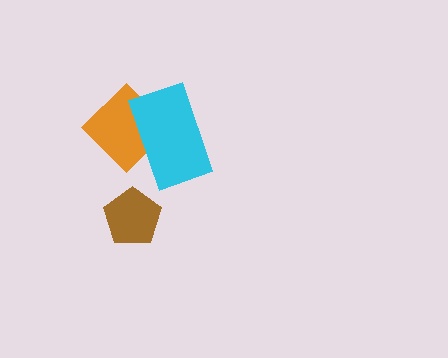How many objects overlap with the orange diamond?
1 object overlaps with the orange diamond.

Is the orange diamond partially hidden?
Yes, it is partially covered by another shape.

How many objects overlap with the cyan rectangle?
1 object overlaps with the cyan rectangle.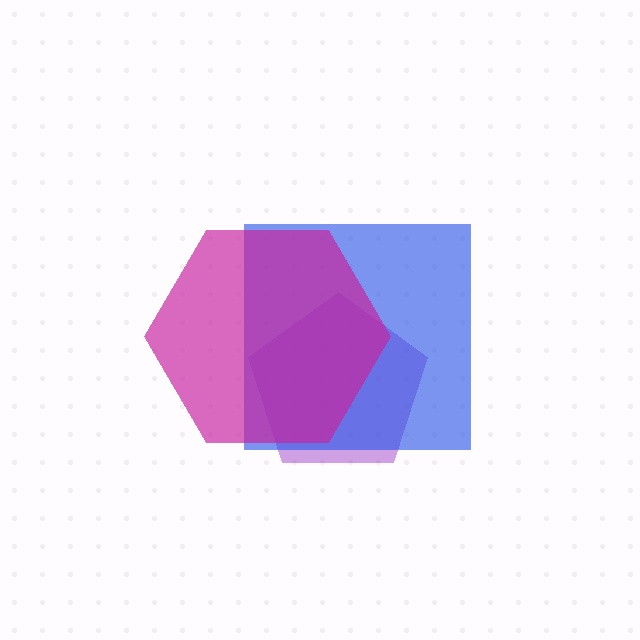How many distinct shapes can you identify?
There are 3 distinct shapes: a purple pentagon, a blue square, a magenta hexagon.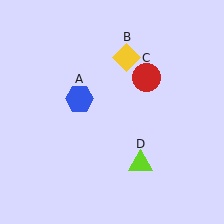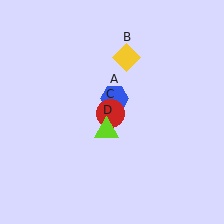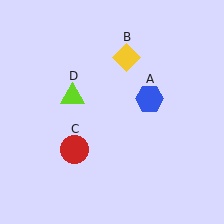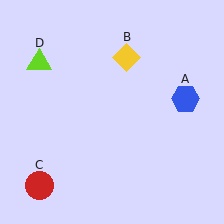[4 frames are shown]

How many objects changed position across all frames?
3 objects changed position: blue hexagon (object A), red circle (object C), lime triangle (object D).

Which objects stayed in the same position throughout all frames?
Yellow diamond (object B) remained stationary.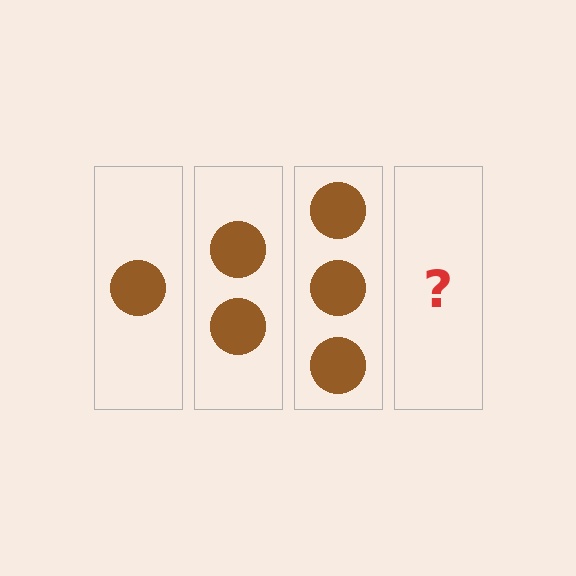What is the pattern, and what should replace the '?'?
The pattern is that each step adds one more circle. The '?' should be 4 circles.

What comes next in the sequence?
The next element should be 4 circles.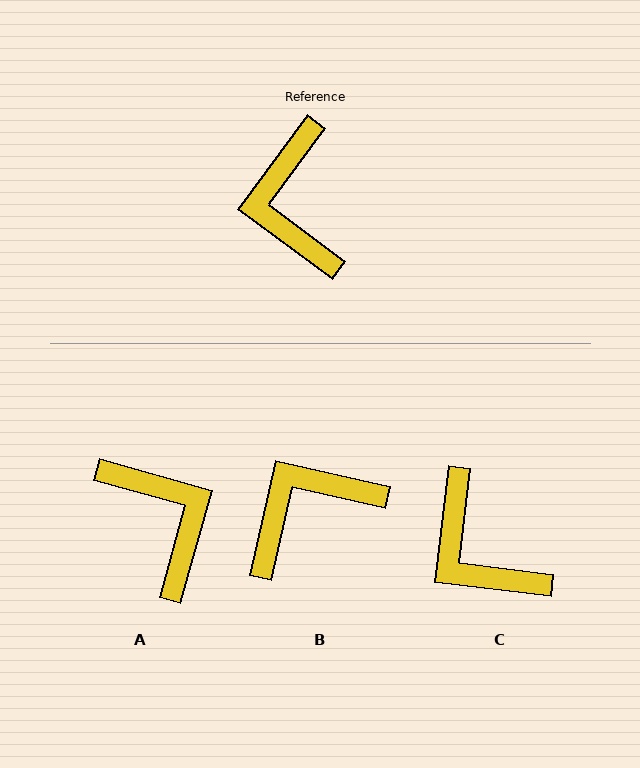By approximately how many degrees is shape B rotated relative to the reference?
Approximately 66 degrees clockwise.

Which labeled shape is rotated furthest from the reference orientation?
A, about 159 degrees away.